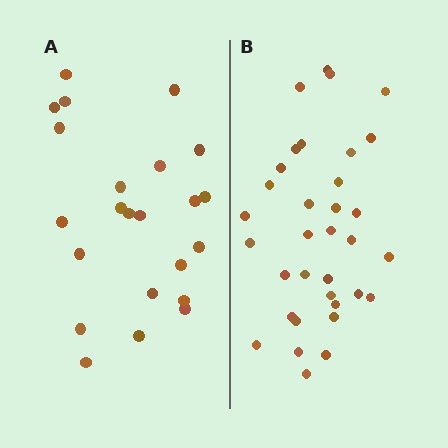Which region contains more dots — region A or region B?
Region B (the right region) has more dots.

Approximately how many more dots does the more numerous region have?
Region B has roughly 12 or so more dots than region A.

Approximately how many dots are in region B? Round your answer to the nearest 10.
About 30 dots. (The exact count is 34, which rounds to 30.)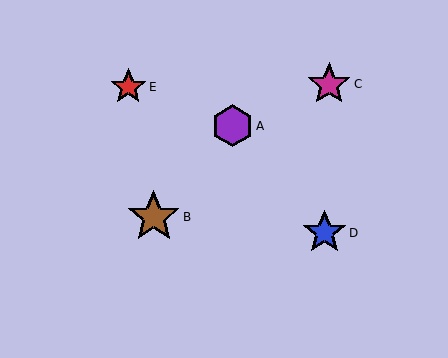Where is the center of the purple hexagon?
The center of the purple hexagon is at (232, 126).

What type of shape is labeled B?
Shape B is a brown star.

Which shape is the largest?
The brown star (labeled B) is the largest.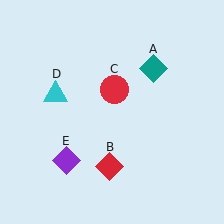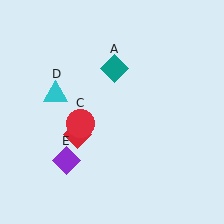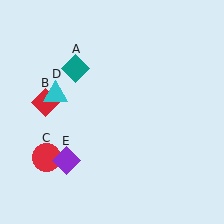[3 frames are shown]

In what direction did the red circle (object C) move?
The red circle (object C) moved down and to the left.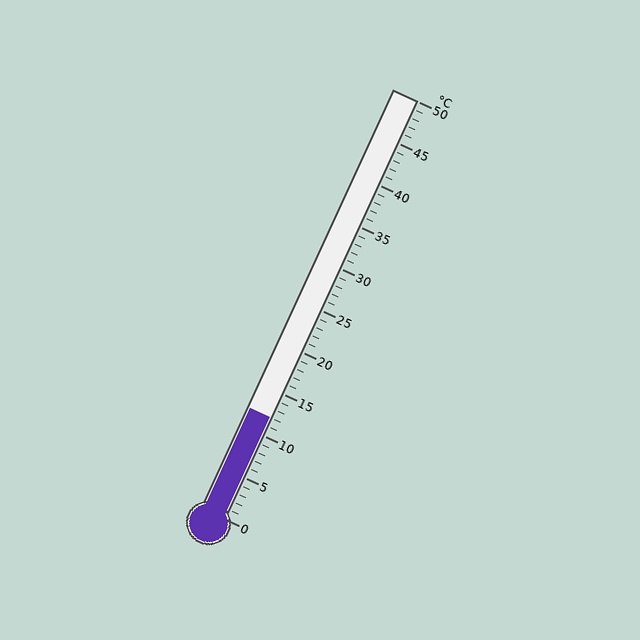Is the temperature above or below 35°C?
The temperature is below 35°C.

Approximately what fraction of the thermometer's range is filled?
The thermometer is filled to approximately 25% of its range.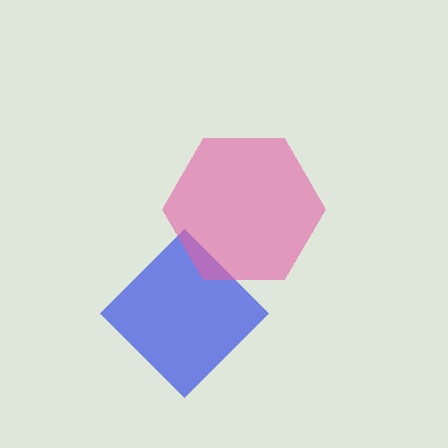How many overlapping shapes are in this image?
There are 2 overlapping shapes in the image.